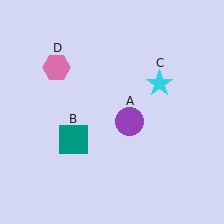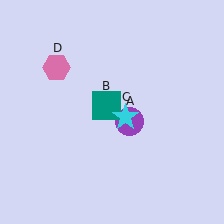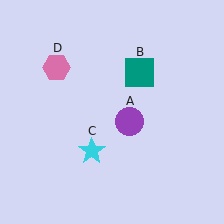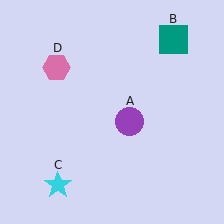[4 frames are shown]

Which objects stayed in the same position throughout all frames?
Purple circle (object A) and pink hexagon (object D) remained stationary.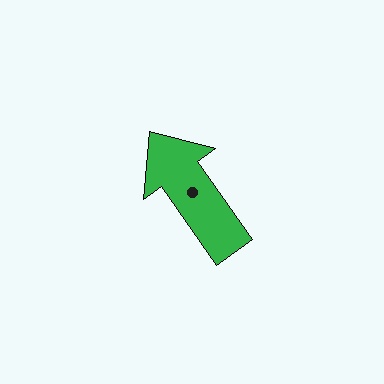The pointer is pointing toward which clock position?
Roughly 11 o'clock.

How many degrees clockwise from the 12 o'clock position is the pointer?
Approximately 325 degrees.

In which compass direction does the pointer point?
Northwest.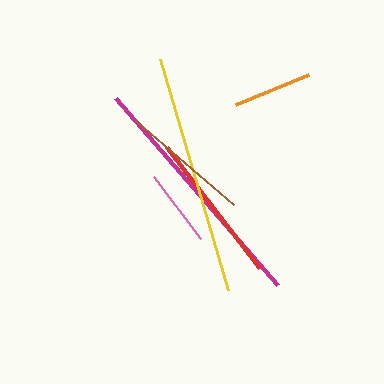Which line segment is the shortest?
The pink line is the shortest at approximately 77 pixels.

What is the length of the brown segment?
The brown segment is approximately 130 pixels long.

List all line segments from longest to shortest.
From longest to shortest: magenta, yellow, red, brown, orange, pink.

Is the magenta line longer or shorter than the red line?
The magenta line is longer than the red line.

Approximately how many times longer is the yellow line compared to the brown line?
The yellow line is approximately 1.9 times the length of the brown line.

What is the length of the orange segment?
The orange segment is approximately 78 pixels long.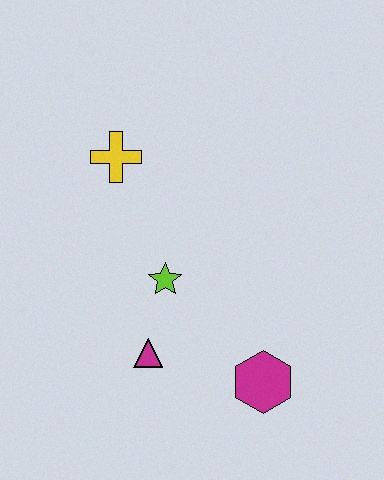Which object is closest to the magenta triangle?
The lime star is closest to the magenta triangle.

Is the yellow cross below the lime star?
No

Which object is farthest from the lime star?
The magenta hexagon is farthest from the lime star.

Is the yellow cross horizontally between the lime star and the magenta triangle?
No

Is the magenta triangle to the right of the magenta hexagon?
No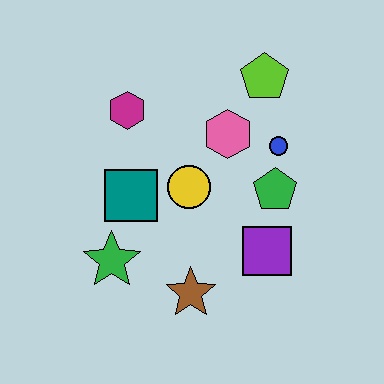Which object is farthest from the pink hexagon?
The green star is farthest from the pink hexagon.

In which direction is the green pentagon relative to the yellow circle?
The green pentagon is to the right of the yellow circle.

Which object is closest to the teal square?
The yellow circle is closest to the teal square.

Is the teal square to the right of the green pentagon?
No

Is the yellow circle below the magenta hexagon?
Yes